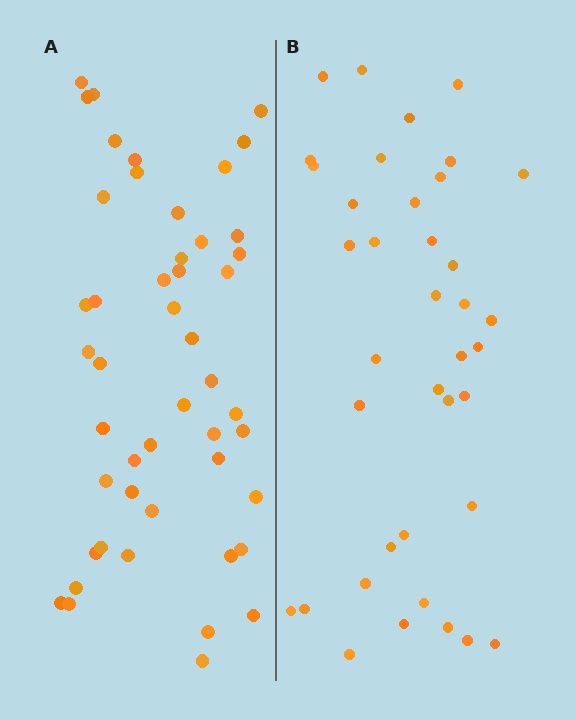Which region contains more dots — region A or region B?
Region A (the left region) has more dots.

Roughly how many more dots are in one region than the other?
Region A has roughly 10 or so more dots than region B.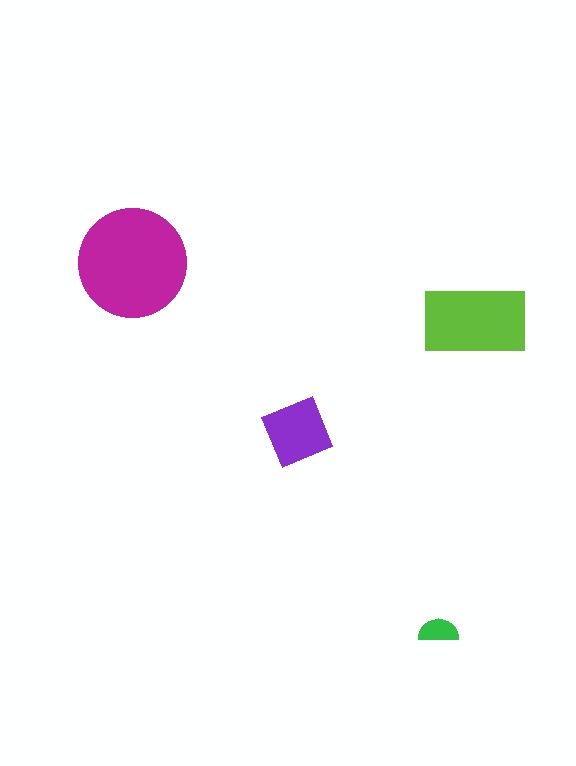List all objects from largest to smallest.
The magenta circle, the lime rectangle, the purple diamond, the green semicircle.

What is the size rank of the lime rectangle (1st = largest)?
2nd.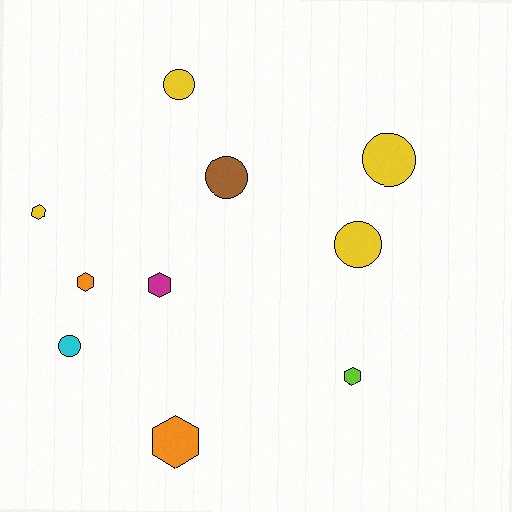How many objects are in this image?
There are 10 objects.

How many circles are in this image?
There are 5 circles.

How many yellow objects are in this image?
There are 4 yellow objects.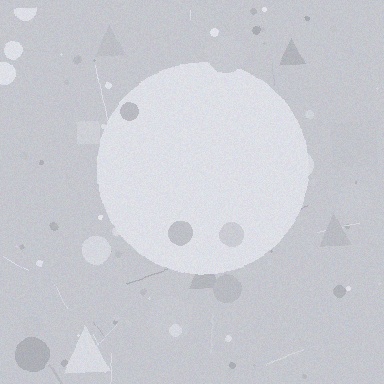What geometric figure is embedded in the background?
A circle is embedded in the background.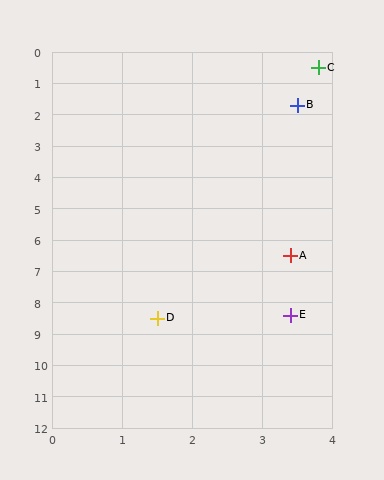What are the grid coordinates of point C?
Point C is at approximately (3.8, 0.5).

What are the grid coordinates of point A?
Point A is at approximately (3.4, 6.5).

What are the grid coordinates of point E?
Point E is at approximately (3.4, 8.4).